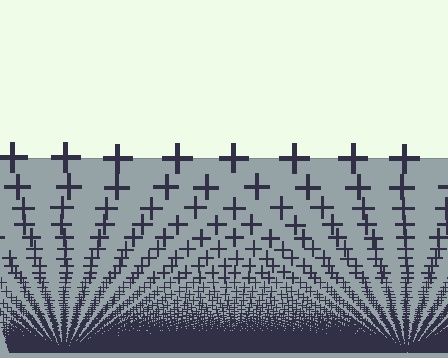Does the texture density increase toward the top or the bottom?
Density increases toward the bottom.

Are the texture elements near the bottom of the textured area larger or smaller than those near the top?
Smaller. The gradient is inverted — elements near the bottom are smaller and denser.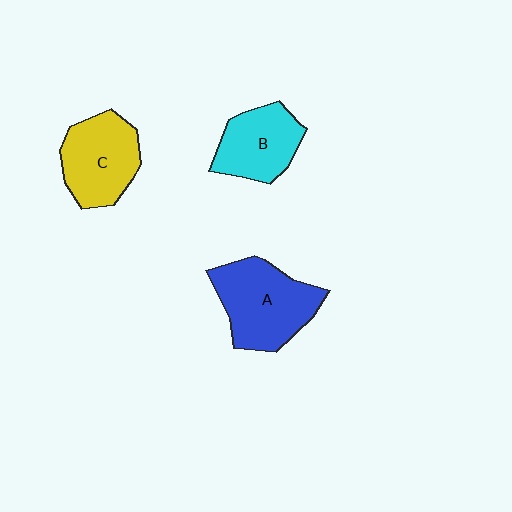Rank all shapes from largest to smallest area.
From largest to smallest: A (blue), C (yellow), B (cyan).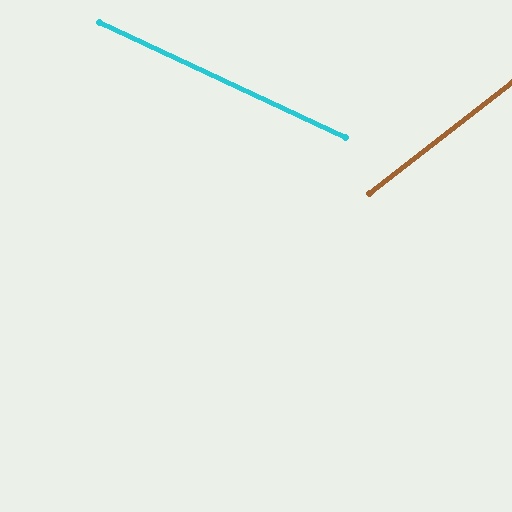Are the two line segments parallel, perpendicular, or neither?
Neither parallel nor perpendicular — they differ by about 63°.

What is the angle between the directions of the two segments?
Approximately 63 degrees.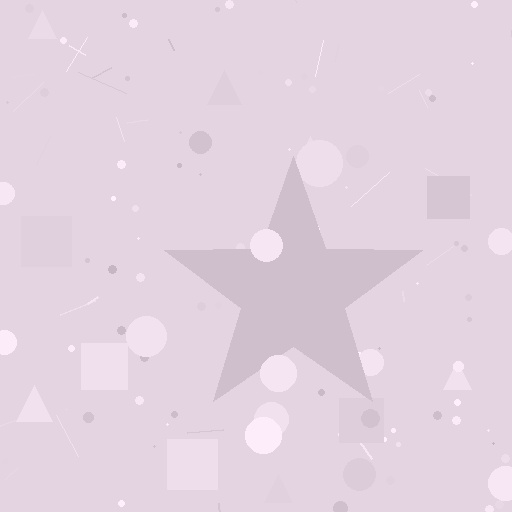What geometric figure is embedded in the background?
A star is embedded in the background.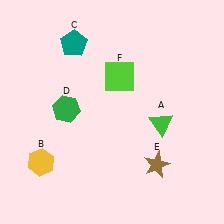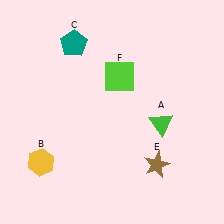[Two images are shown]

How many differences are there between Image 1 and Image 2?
There is 1 difference between the two images.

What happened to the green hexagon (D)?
The green hexagon (D) was removed in Image 2. It was in the top-left area of Image 1.